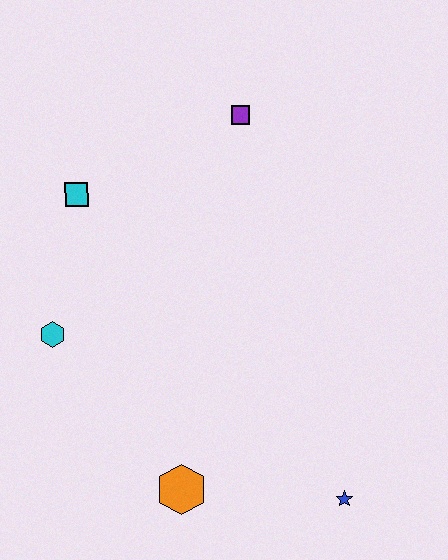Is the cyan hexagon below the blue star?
No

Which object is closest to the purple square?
The cyan square is closest to the purple square.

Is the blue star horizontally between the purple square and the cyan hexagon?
No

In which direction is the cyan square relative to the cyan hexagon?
The cyan square is above the cyan hexagon.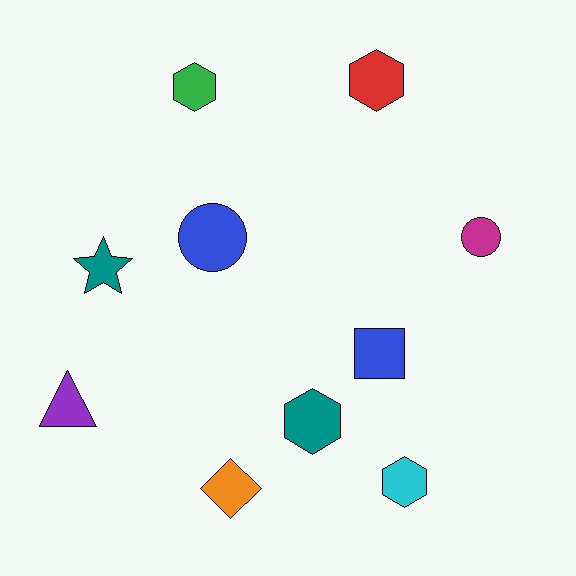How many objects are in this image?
There are 10 objects.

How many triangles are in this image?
There is 1 triangle.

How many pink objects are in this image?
There are no pink objects.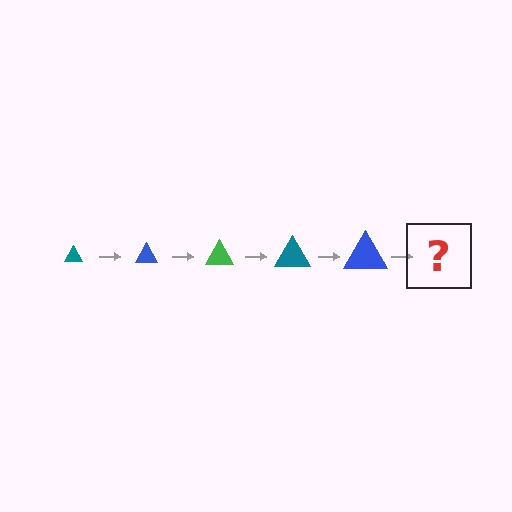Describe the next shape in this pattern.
It should be a green triangle, larger than the previous one.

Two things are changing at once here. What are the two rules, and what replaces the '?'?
The two rules are that the triangle grows larger each step and the color cycles through teal, blue, and green. The '?' should be a green triangle, larger than the previous one.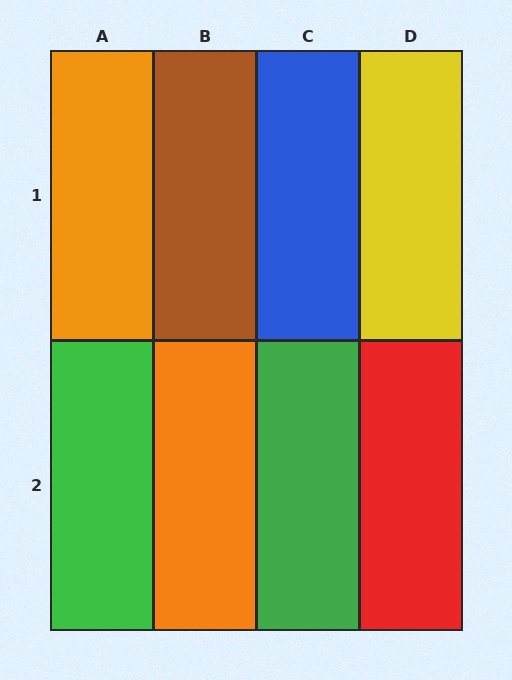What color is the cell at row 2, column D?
Red.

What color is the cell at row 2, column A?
Green.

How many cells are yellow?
1 cell is yellow.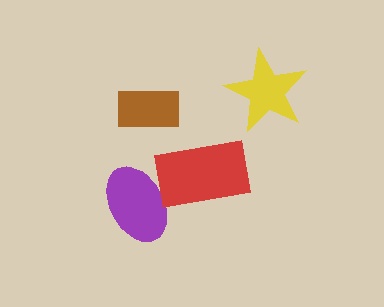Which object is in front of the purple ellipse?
The red rectangle is in front of the purple ellipse.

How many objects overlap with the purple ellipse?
1 object overlaps with the purple ellipse.